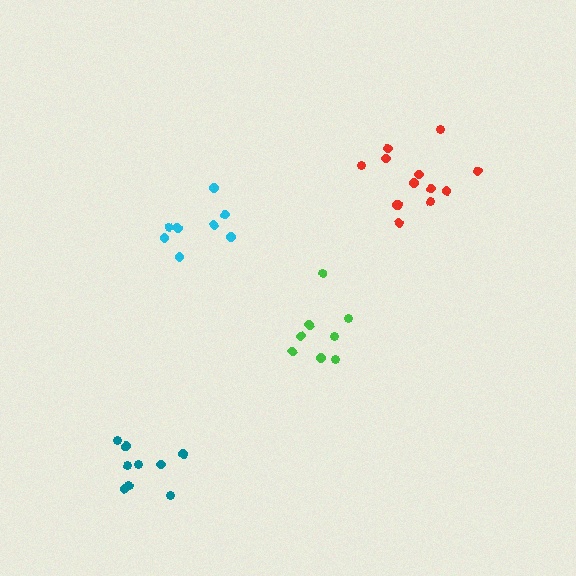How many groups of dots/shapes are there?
There are 4 groups.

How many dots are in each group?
Group 1: 8 dots, Group 2: 9 dots, Group 3: 13 dots, Group 4: 8 dots (38 total).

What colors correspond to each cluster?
The clusters are colored: green, teal, red, cyan.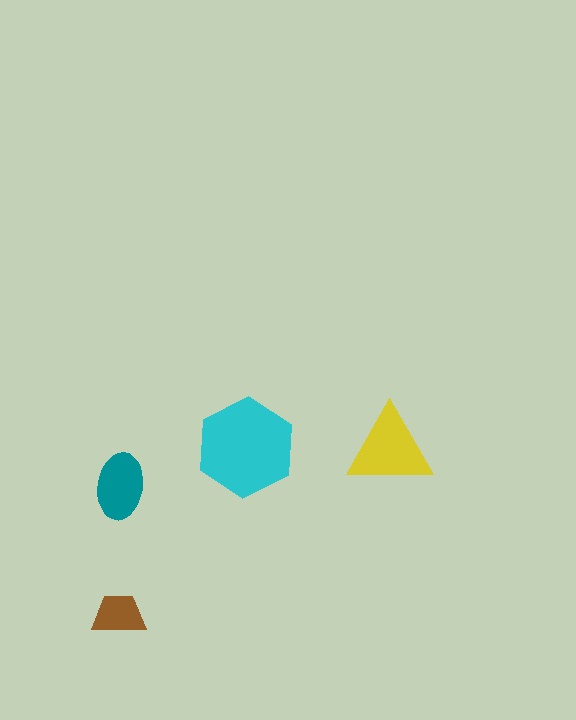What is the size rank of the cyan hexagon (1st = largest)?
1st.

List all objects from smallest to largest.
The brown trapezoid, the teal ellipse, the yellow triangle, the cyan hexagon.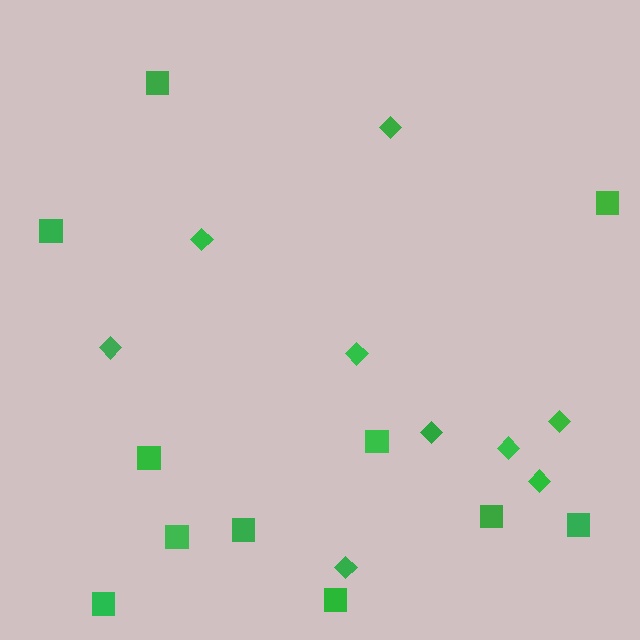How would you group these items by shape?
There are 2 groups: one group of diamonds (9) and one group of squares (11).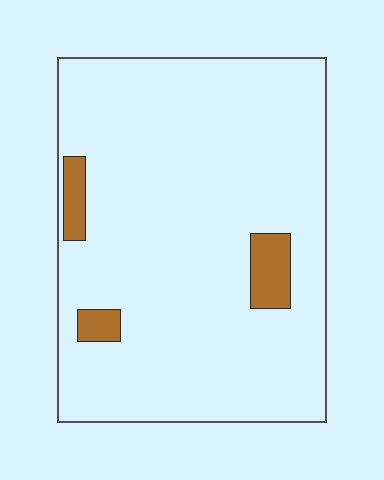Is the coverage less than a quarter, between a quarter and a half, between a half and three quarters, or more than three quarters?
Less than a quarter.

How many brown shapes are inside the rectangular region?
3.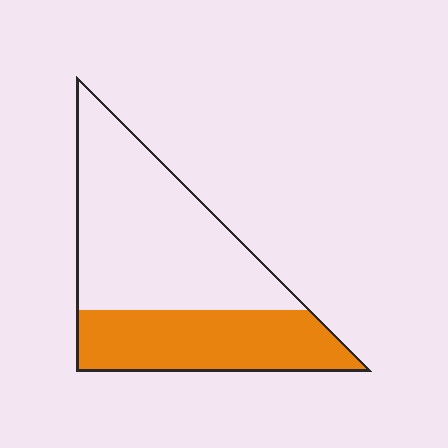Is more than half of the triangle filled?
No.